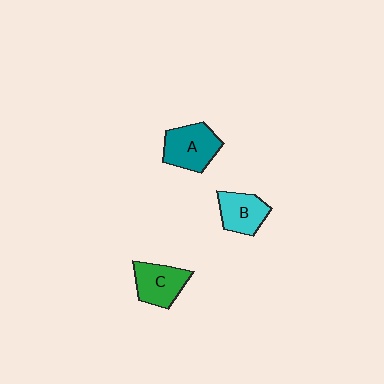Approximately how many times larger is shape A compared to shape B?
Approximately 1.3 times.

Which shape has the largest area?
Shape A (teal).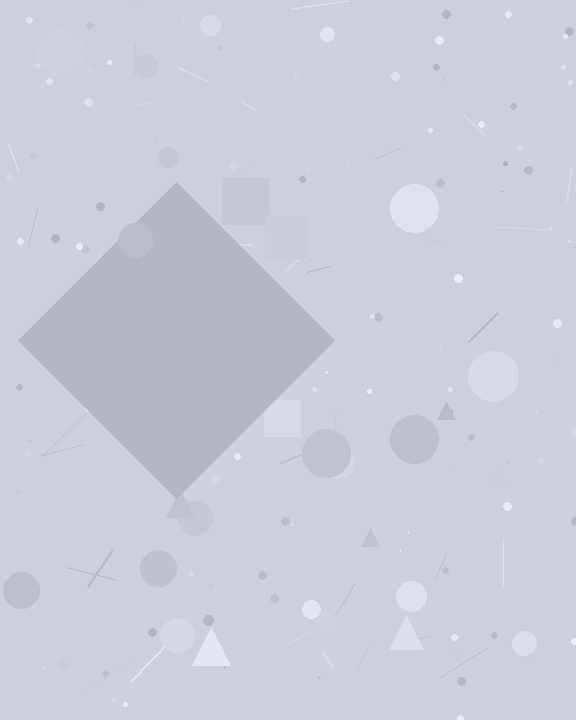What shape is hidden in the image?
A diamond is hidden in the image.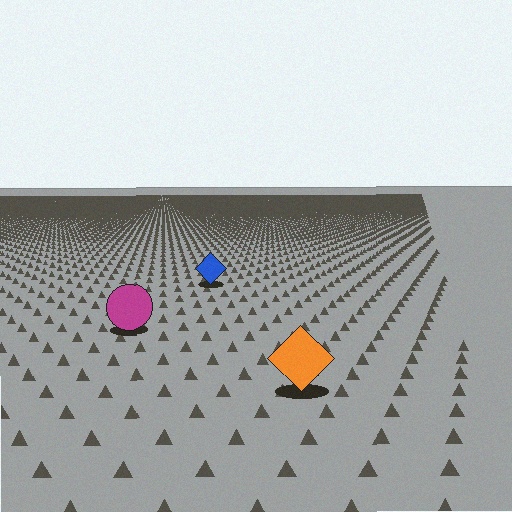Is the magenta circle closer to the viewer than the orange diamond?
No. The orange diamond is closer — you can tell from the texture gradient: the ground texture is coarser near it.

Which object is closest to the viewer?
The orange diamond is closest. The texture marks near it are larger and more spread out.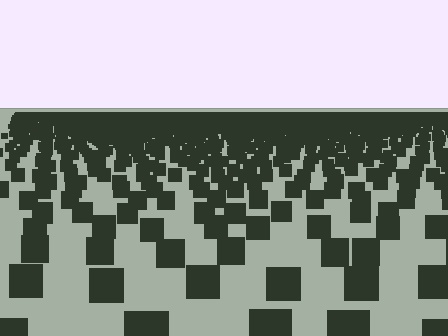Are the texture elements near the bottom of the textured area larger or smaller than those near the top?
Larger. Near the bottom, elements are closer to the viewer and appear at a bigger on-screen size.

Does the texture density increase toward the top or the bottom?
Density increases toward the top.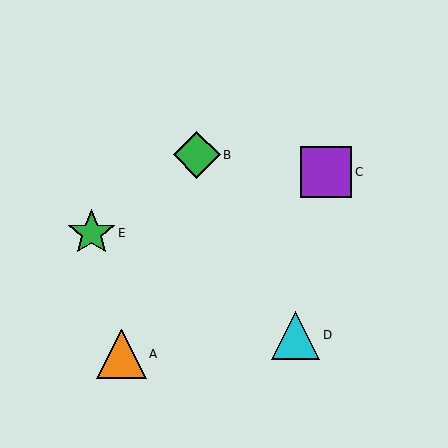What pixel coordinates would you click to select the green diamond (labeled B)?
Click at (197, 155) to select the green diamond B.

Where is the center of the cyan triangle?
The center of the cyan triangle is at (296, 335).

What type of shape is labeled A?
Shape A is an orange triangle.